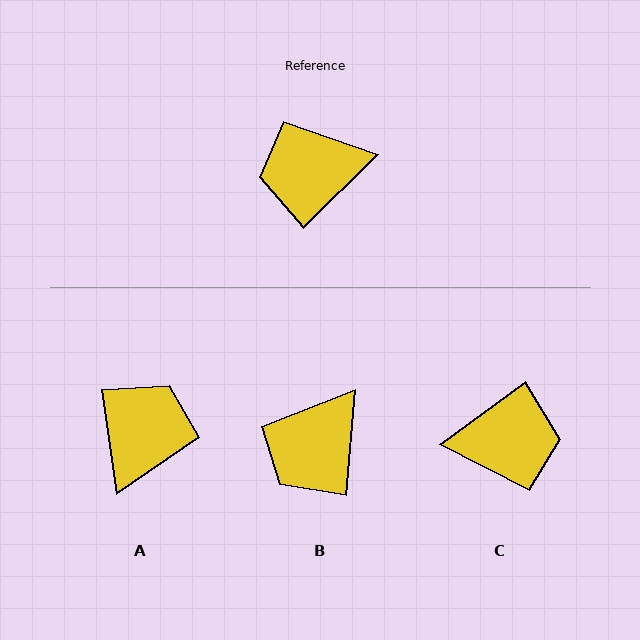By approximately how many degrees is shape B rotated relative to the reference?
Approximately 40 degrees counter-clockwise.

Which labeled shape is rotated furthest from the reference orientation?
C, about 172 degrees away.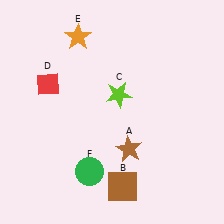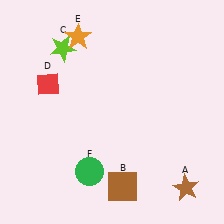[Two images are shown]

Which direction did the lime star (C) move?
The lime star (C) moved left.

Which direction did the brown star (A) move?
The brown star (A) moved right.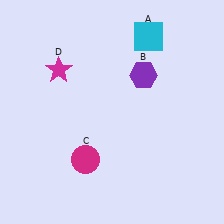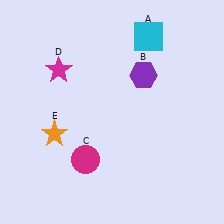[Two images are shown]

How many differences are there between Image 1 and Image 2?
There is 1 difference between the two images.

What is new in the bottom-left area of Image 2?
An orange star (E) was added in the bottom-left area of Image 2.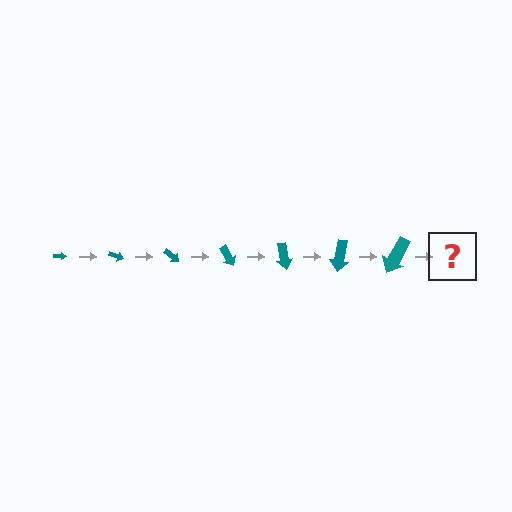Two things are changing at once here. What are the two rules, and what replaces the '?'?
The two rules are that the arrow grows larger each step and it rotates 20 degrees each step. The '?' should be an arrow, larger than the previous one and rotated 140 degrees from the start.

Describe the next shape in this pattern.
It should be an arrow, larger than the previous one and rotated 140 degrees from the start.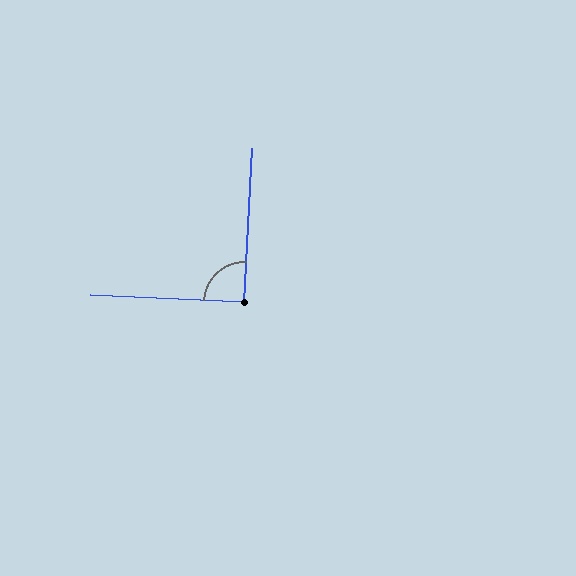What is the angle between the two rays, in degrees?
Approximately 90 degrees.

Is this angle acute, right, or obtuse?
It is approximately a right angle.